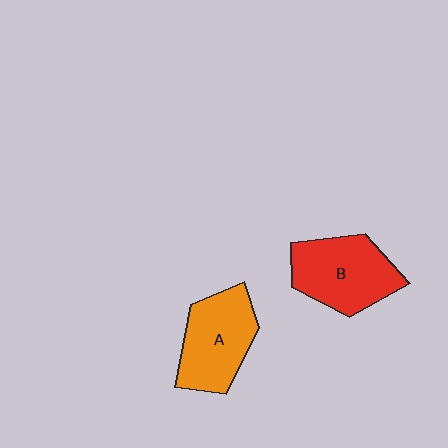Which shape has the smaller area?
Shape A (orange).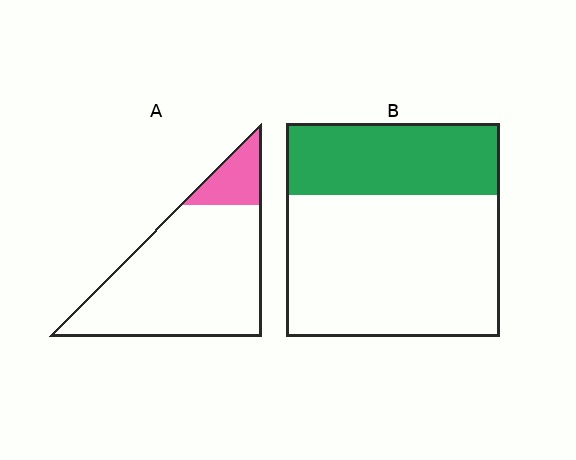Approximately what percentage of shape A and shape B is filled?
A is approximately 15% and B is approximately 35%.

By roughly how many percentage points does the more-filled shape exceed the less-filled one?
By roughly 20 percentage points (B over A).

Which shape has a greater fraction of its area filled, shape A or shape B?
Shape B.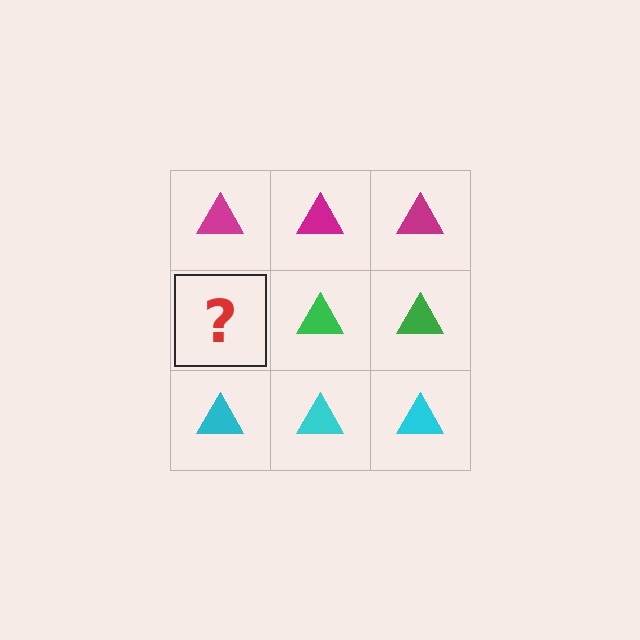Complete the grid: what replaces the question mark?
The question mark should be replaced with a green triangle.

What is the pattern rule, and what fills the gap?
The rule is that each row has a consistent color. The gap should be filled with a green triangle.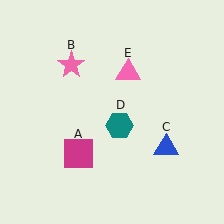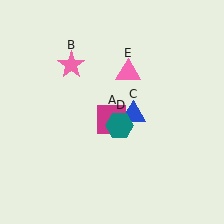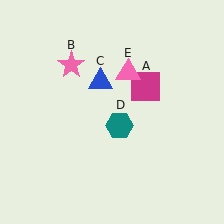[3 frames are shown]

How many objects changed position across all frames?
2 objects changed position: magenta square (object A), blue triangle (object C).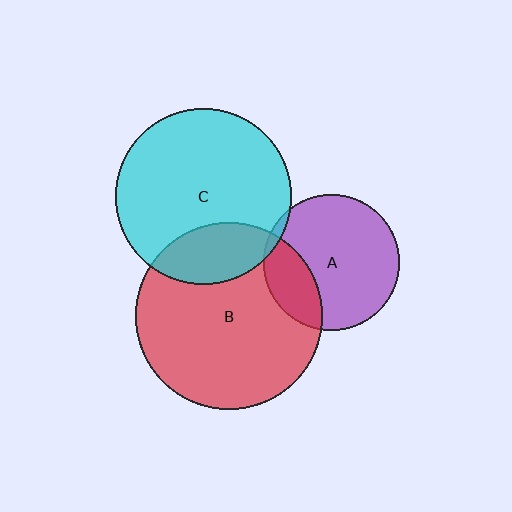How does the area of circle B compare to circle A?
Approximately 1.9 times.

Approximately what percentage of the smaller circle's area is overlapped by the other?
Approximately 20%.